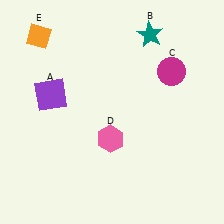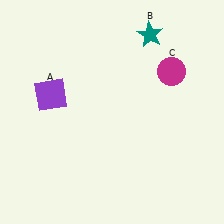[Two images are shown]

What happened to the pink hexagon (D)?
The pink hexagon (D) was removed in Image 2. It was in the bottom-left area of Image 1.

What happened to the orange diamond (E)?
The orange diamond (E) was removed in Image 2. It was in the top-left area of Image 1.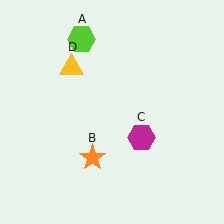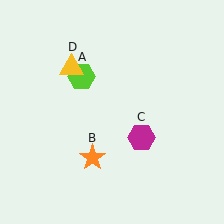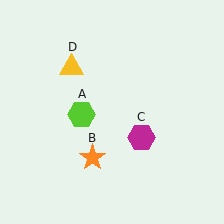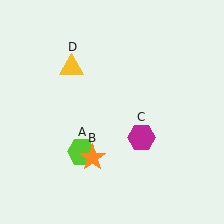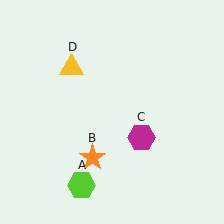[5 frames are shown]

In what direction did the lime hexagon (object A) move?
The lime hexagon (object A) moved down.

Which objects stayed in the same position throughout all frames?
Orange star (object B) and magenta hexagon (object C) and yellow triangle (object D) remained stationary.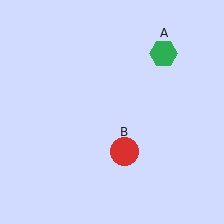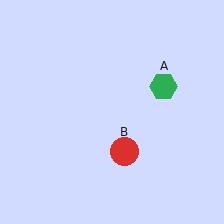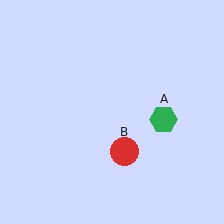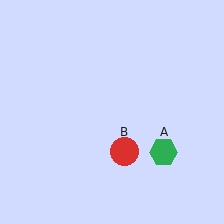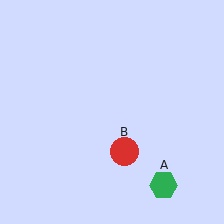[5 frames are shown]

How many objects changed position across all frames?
1 object changed position: green hexagon (object A).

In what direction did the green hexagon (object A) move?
The green hexagon (object A) moved down.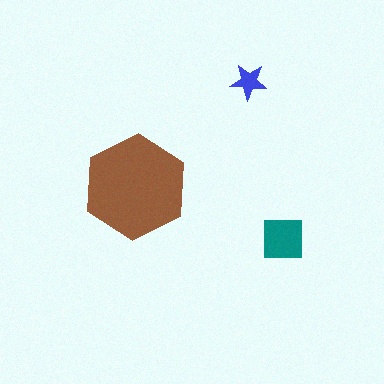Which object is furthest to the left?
The brown hexagon is leftmost.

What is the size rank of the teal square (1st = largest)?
2nd.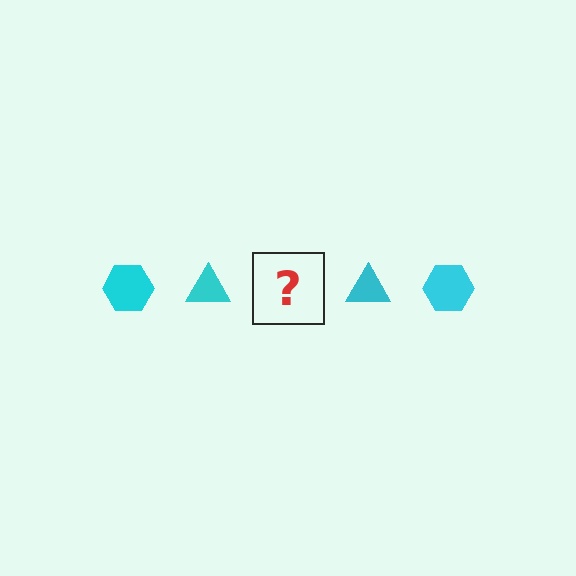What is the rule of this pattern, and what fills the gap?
The rule is that the pattern cycles through hexagon, triangle shapes in cyan. The gap should be filled with a cyan hexagon.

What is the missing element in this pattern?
The missing element is a cyan hexagon.